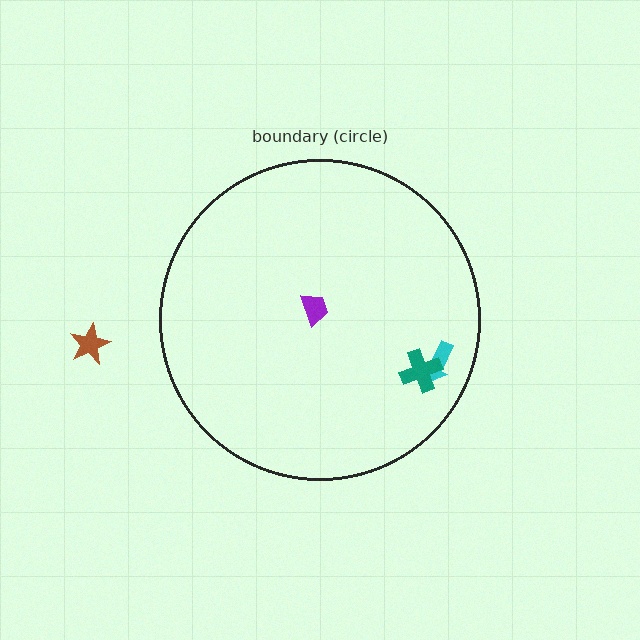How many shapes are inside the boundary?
3 inside, 1 outside.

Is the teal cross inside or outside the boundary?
Inside.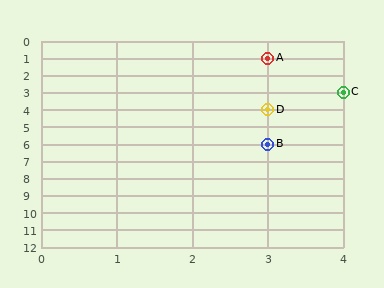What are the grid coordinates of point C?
Point C is at grid coordinates (4, 3).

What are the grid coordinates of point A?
Point A is at grid coordinates (3, 1).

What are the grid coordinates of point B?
Point B is at grid coordinates (3, 6).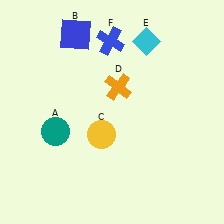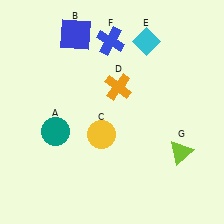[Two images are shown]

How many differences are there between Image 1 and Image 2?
There is 1 difference between the two images.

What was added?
A lime triangle (G) was added in Image 2.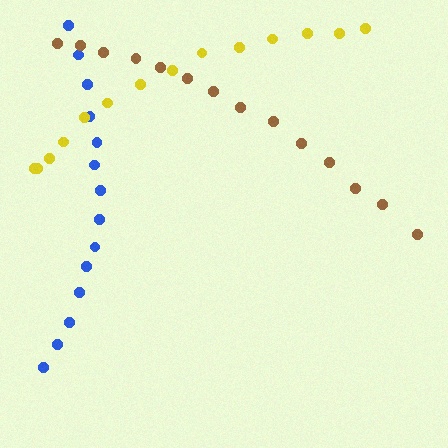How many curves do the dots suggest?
There are 3 distinct paths.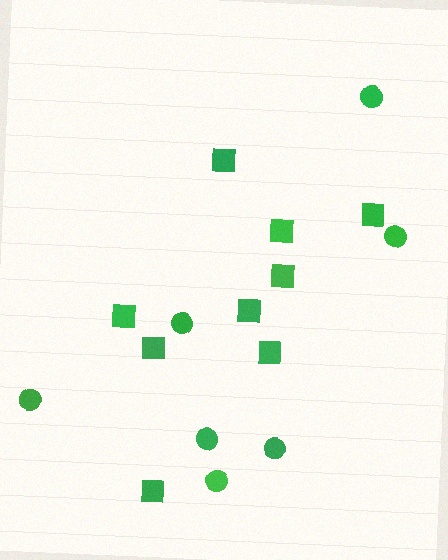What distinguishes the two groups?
There are 2 groups: one group of squares (9) and one group of circles (7).